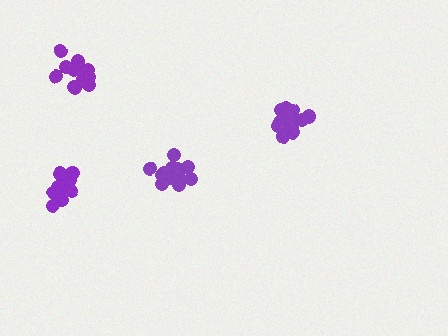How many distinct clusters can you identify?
There are 4 distinct clusters.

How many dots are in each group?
Group 1: 16 dots, Group 2: 14 dots, Group 3: 12 dots, Group 4: 14 dots (56 total).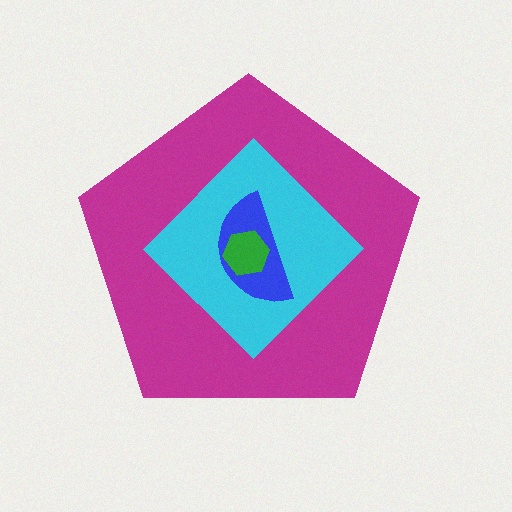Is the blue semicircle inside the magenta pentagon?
Yes.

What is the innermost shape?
The green hexagon.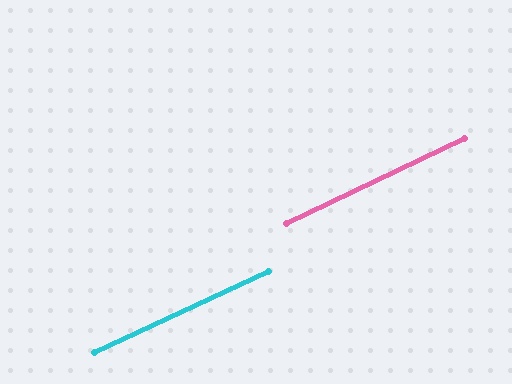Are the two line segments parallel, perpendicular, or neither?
Parallel — their directions differ by only 0.7°.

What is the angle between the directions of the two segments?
Approximately 1 degree.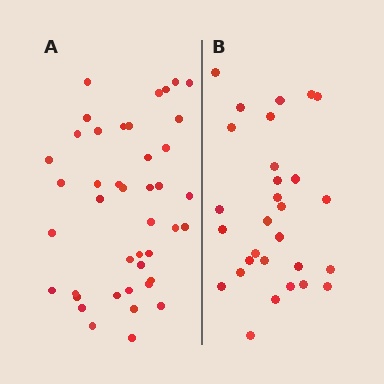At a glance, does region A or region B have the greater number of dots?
Region A (the left region) has more dots.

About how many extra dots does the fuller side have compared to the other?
Region A has approximately 15 more dots than region B.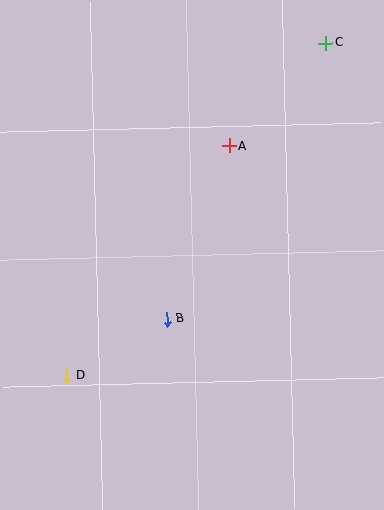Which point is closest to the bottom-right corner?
Point B is closest to the bottom-right corner.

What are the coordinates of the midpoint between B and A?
The midpoint between B and A is at (198, 232).